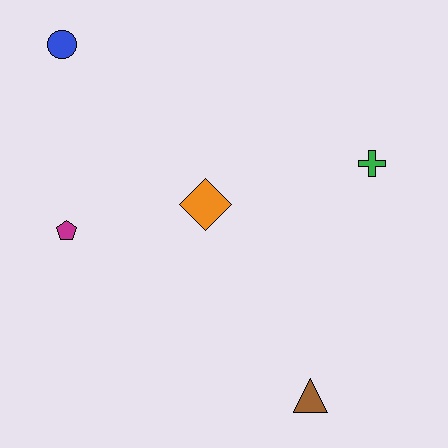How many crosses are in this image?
There is 1 cross.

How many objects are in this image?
There are 5 objects.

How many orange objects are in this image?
There is 1 orange object.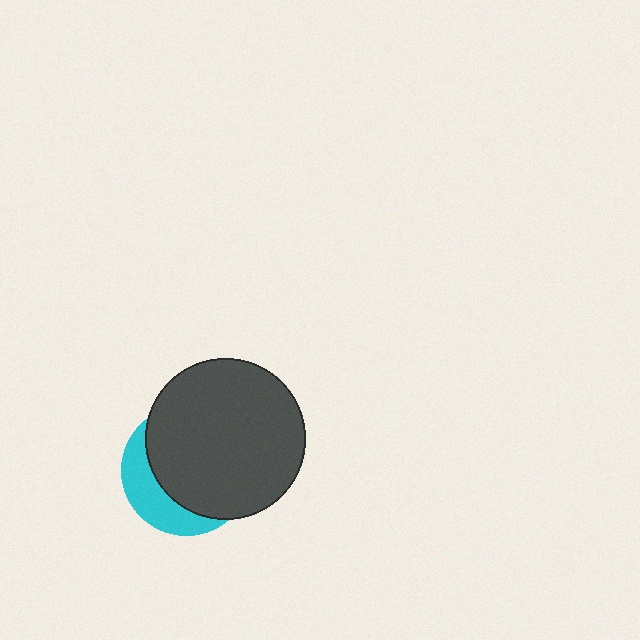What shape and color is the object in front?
The object in front is a dark gray circle.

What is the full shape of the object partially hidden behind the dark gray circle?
The partially hidden object is a cyan circle.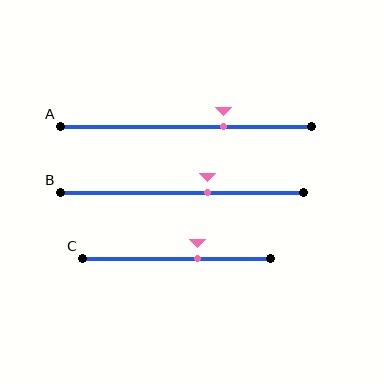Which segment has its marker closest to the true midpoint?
Segment B has its marker closest to the true midpoint.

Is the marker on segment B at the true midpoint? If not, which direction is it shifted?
No, the marker on segment B is shifted to the right by about 11% of the segment length.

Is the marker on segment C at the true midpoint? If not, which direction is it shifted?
No, the marker on segment C is shifted to the right by about 11% of the segment length.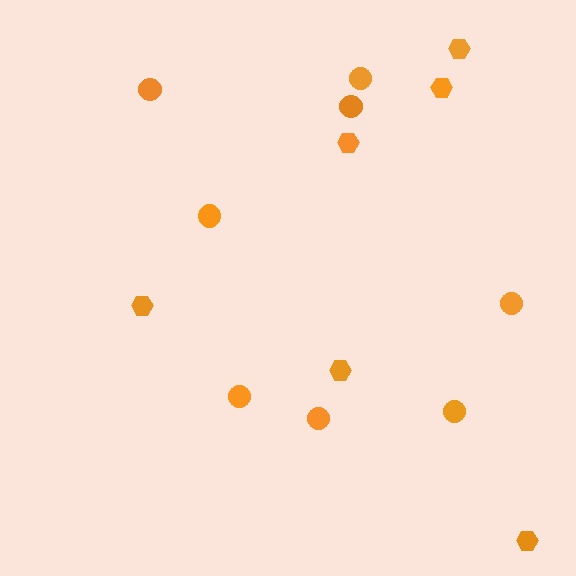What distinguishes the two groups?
There are 2 groups: one group of circles (8) and one group of hexagons (6).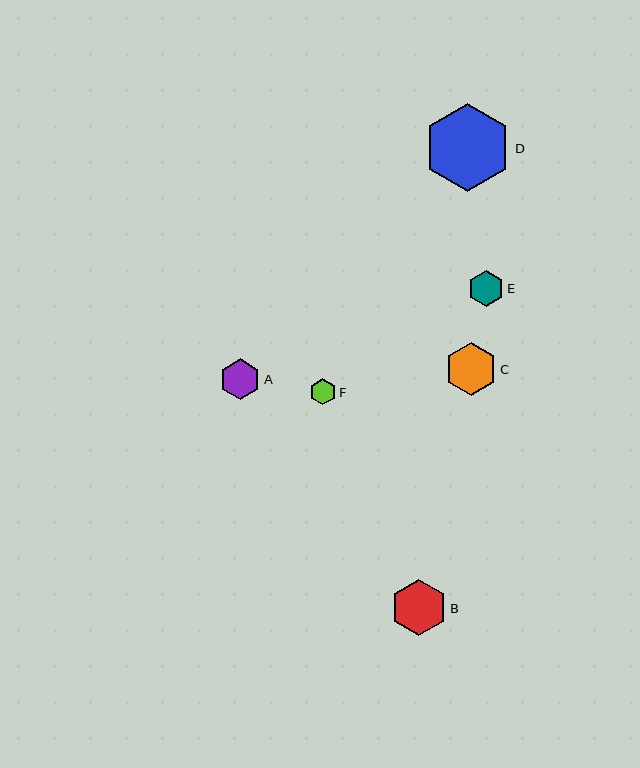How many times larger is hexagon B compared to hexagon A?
Hexagon B is approximately 1.4 times the size of hexagon A.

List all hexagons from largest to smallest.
From largest to smallest: D, B, C, A, E, F.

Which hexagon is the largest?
Hexagon D is the largest with a size of approximately 88 pixels.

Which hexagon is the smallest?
Hexagon F is the smallest with a size of approximately 26 pixels.